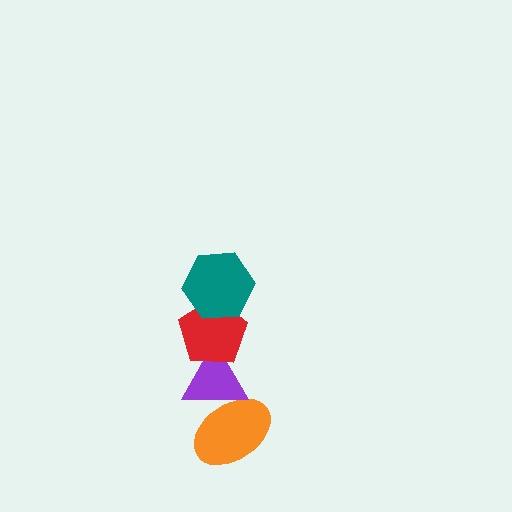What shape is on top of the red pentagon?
The teal hexagon is on top of the red pentagon.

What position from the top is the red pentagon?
The red pentagon is 2nd from the top.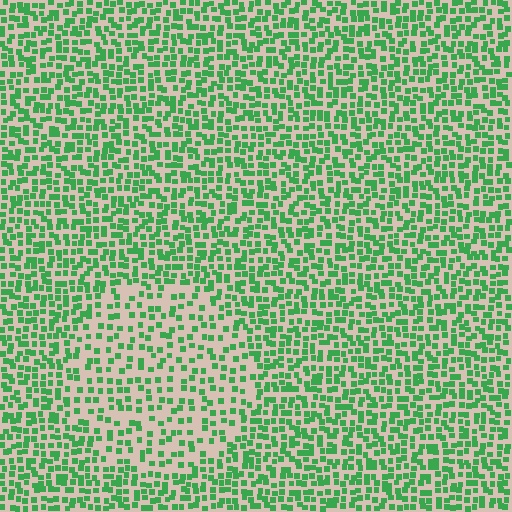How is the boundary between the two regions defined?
The boundary is defined by a change in element density (approximately 1.8x ratio). All elements are the same color, size, and shape.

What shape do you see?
I see a circle.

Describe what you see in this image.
The image contains small green elements arranged at two different densities. A circle-shaped region is visible where the elements are less densely packed than the surrounding area.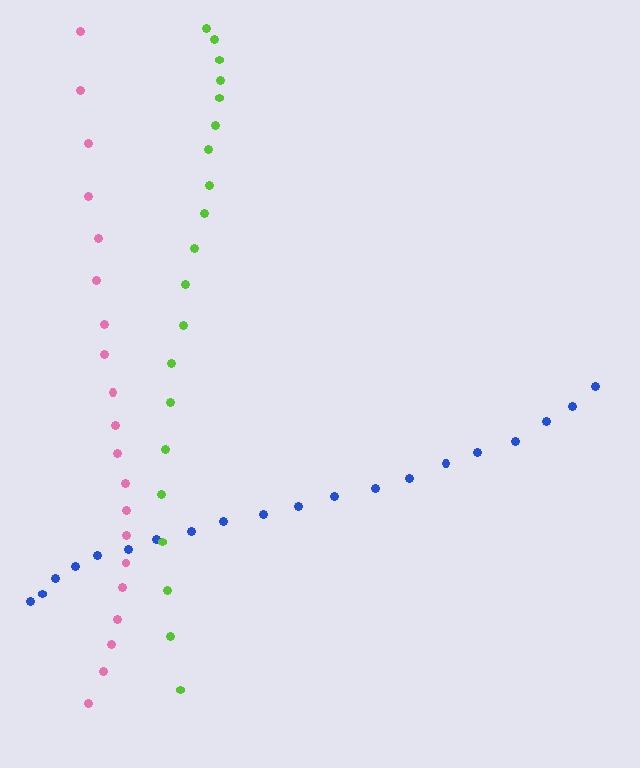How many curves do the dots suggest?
There are 3 distinct paths.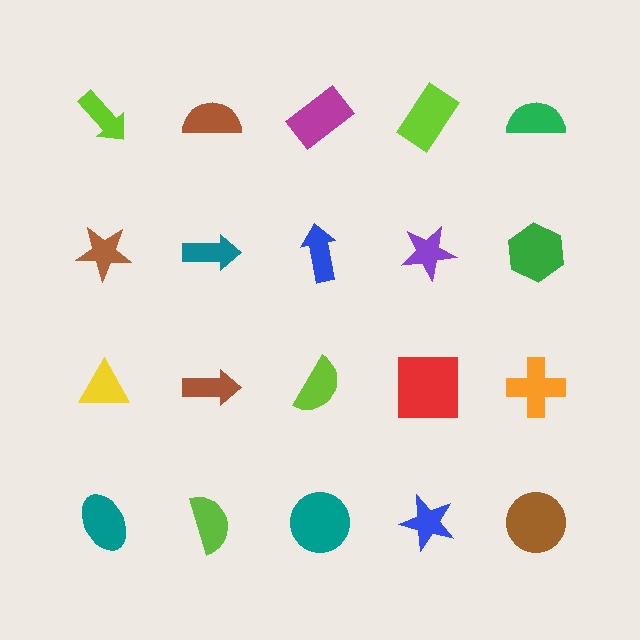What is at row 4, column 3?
A teal circle.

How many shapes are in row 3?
5 shapes.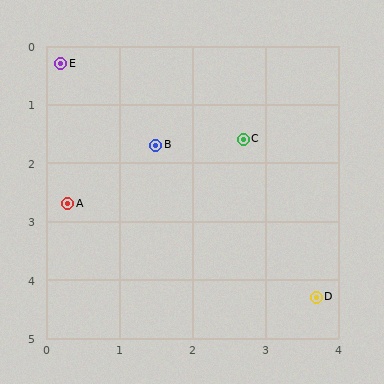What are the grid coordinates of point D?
Point D is at approximately (3.7, 4.3).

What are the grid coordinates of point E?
Point E is at approximately (0.2, 0.3).